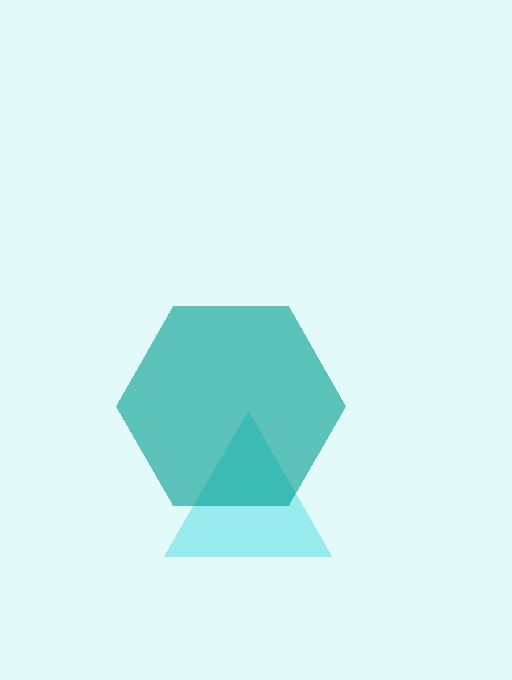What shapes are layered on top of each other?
The layered shapes are: a cyan triangle, a teal hexagon.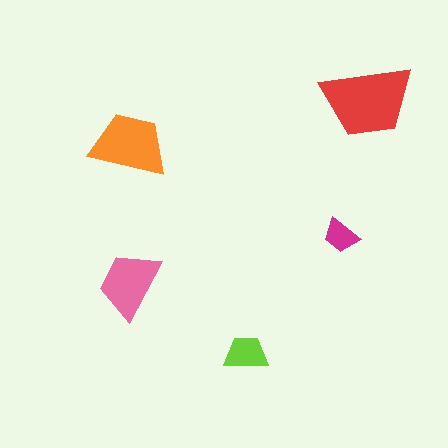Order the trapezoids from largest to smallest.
the red one, the orange one, the pink one, the lime one, the magenta one.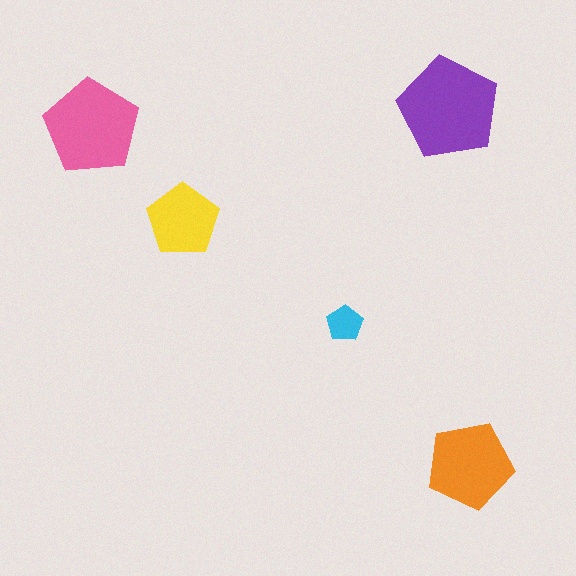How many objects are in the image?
There are 5 objects in the image.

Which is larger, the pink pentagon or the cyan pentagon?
The pink one.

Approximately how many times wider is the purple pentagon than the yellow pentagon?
About 1.5 times wider.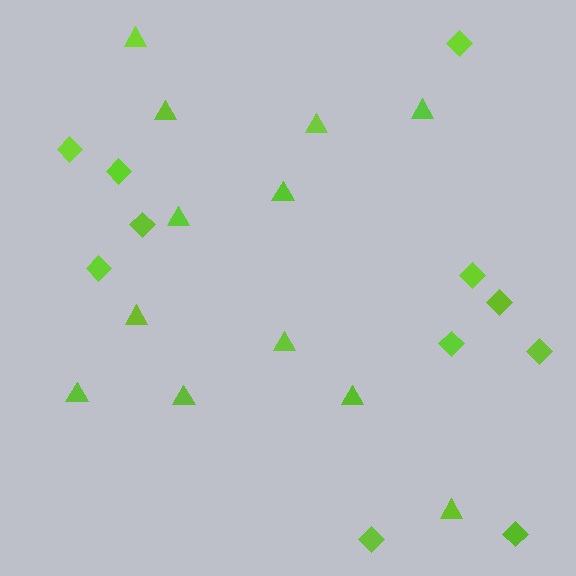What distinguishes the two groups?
There are 2 groups: one group of triangles (12) and one group of diamonds (11).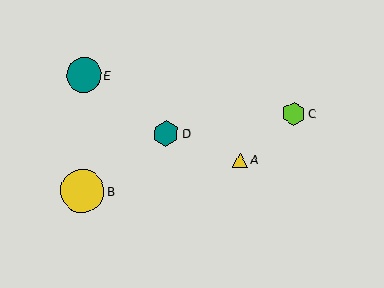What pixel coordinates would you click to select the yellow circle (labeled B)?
Click at (82, 191) to select the yellow circle B.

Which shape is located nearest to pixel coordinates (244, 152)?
The yellow triangle (labeled A) at (240, 160) is nearest to that location.